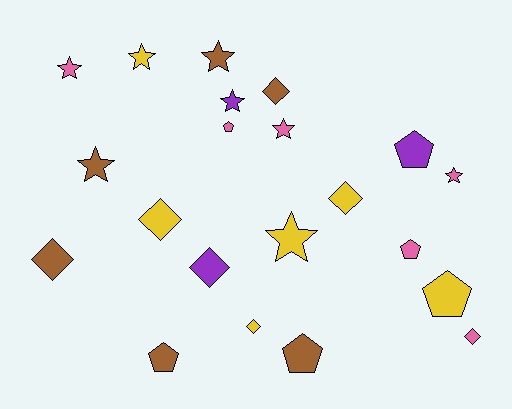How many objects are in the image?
There are 21 objects.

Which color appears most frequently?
Pink, with 6 objects.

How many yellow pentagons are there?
There is 1 yellow pentagon.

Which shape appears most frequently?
Star, with 8 objects.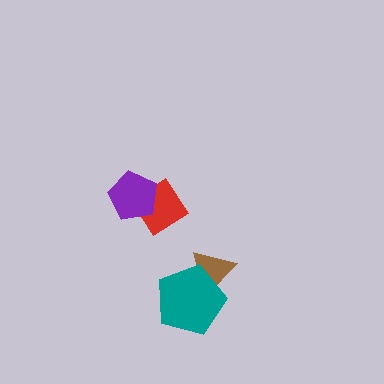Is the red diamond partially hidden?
Yes, it is partially covered by another shape.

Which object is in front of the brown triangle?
The teal pentagon is in front of the brown triangle.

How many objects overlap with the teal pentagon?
1 object overlaps with the teal pentagon.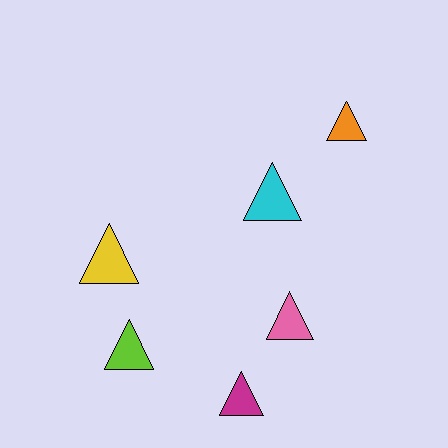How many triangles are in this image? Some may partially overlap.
There are 6 triangles.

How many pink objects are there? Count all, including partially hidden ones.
There is 1 pink object.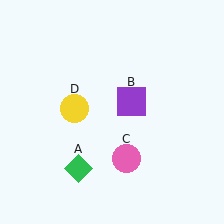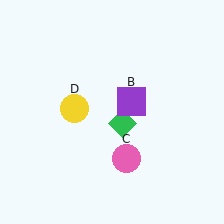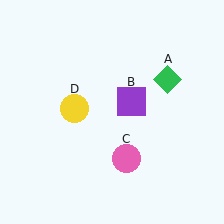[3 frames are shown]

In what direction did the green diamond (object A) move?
The green diamond (object A) moved up and to the right.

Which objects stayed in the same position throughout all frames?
Purple square (object B) and pink circle (object C) and yellow circle (object D) remained stationary.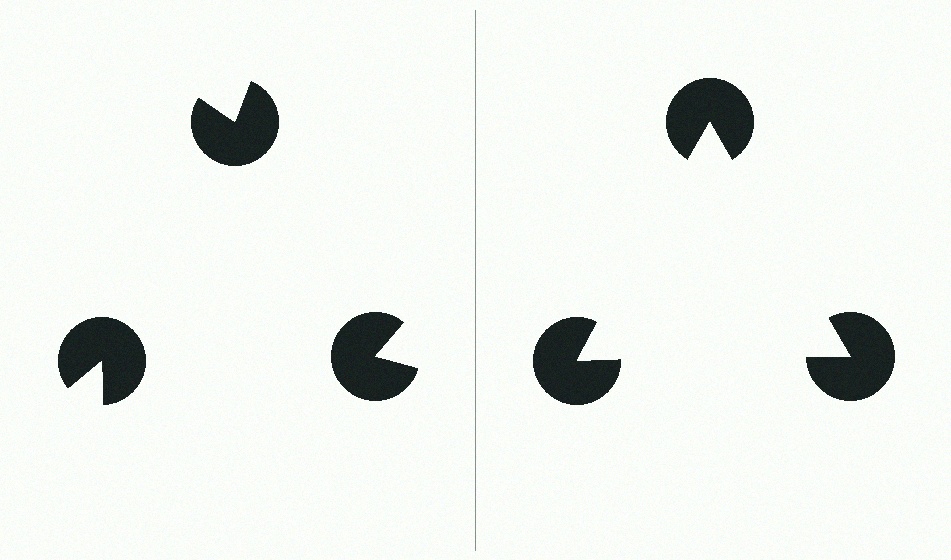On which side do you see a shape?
An illusory triangle appears on the right side. On the left side the wedge cuts are rotated, so no coherent shape forms.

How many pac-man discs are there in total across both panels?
6 — 3 on each side.